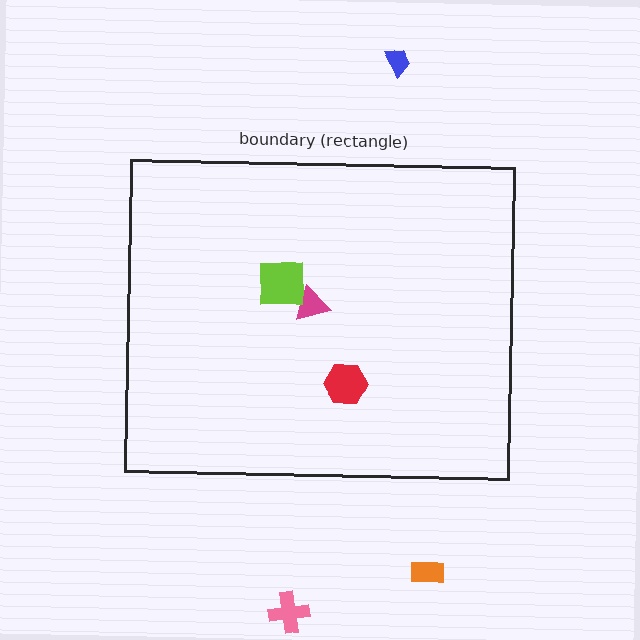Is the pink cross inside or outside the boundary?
Outside.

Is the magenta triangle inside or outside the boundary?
Inside.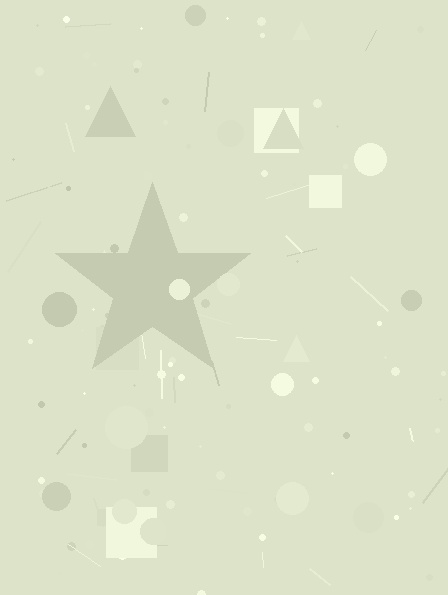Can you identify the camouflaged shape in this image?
The camouflaged shape is a star.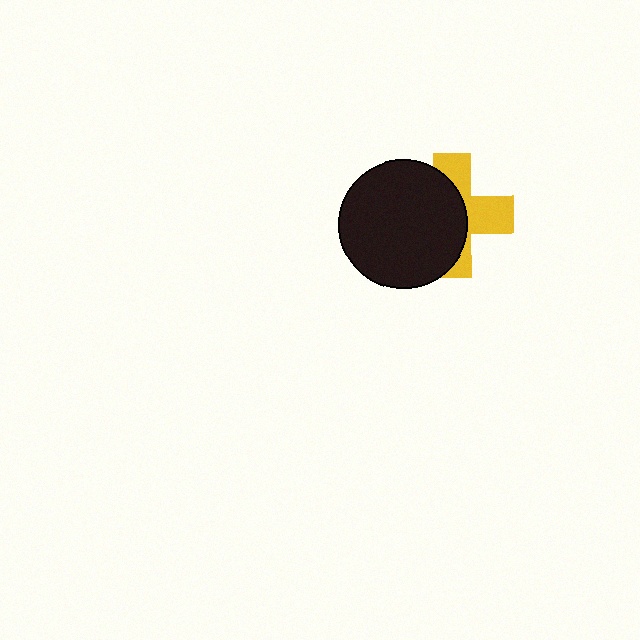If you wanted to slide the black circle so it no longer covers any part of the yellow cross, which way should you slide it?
Slide it left — that is the most direct way to separate the two shapes.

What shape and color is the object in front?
The object in front is a black circle.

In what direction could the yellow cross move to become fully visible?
The yellow cross could move right. That would shift it out from behind the black circle entirely.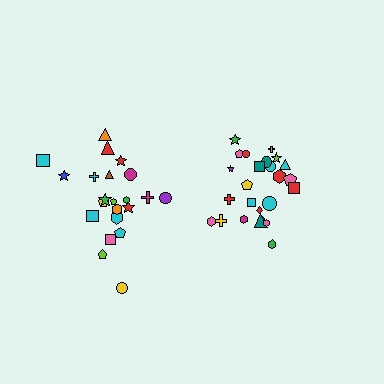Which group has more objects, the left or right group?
The right group.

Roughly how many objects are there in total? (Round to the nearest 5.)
Roughly 45 objects in total.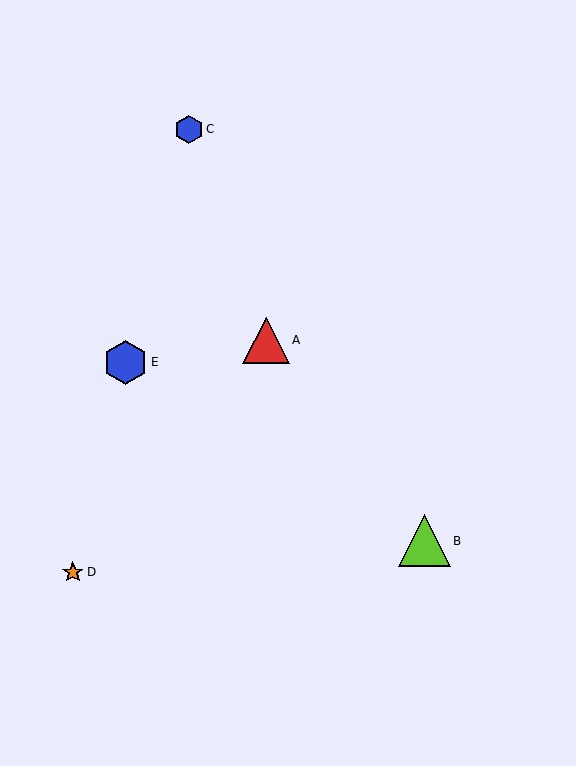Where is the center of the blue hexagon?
The center of the blue hexagon is at (126, 362).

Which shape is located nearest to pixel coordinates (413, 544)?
The lime triangle (labeled B) at (424, 541) is nearest to that location.